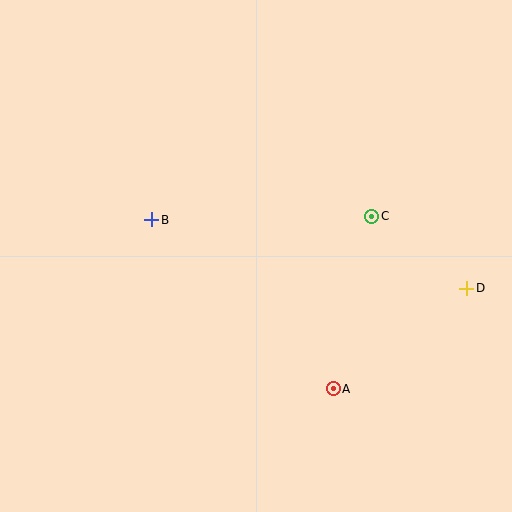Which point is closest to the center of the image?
Point B at (152, 220) is closest to the center.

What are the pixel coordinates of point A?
Point A is at (333, 389).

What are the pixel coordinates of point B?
Point B is at (152, 220).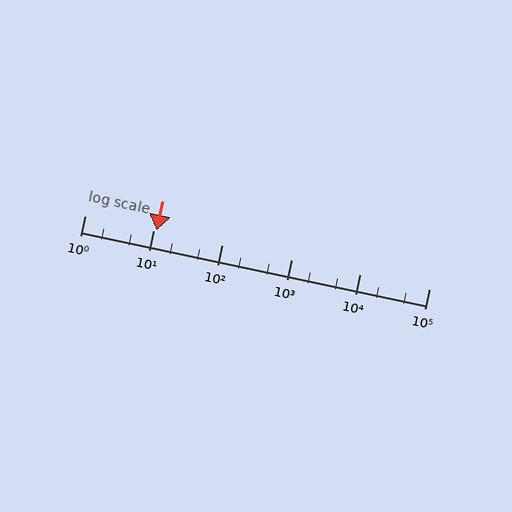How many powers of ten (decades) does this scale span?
The scale spans 5 decades, from 1 to 100000.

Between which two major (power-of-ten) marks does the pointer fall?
The pointer is between 10 and 100.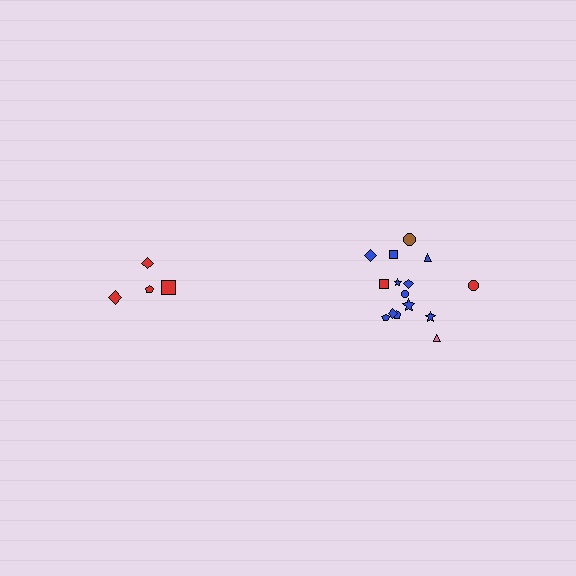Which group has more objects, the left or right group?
The right group.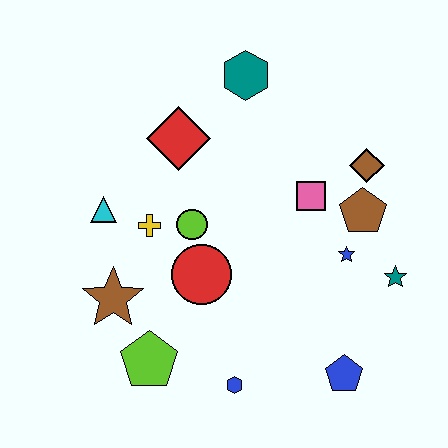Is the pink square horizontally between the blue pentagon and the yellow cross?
Yes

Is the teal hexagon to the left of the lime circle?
No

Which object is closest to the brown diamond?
The brown pentagon is closest to the brown diamond.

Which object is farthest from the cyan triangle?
The teal star is farthest from the cyan triangle.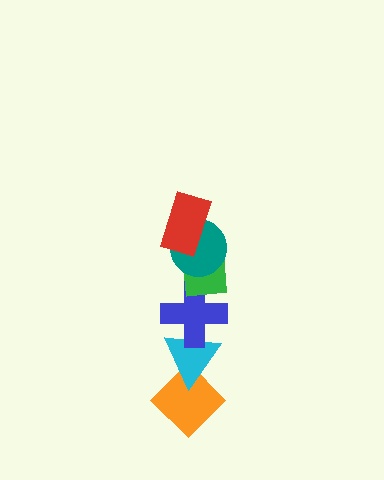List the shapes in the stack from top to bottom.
From top to bottom: the red rectangle, the teal circle, the green square, the blue cross, the cyan triangle, the orange diamond.